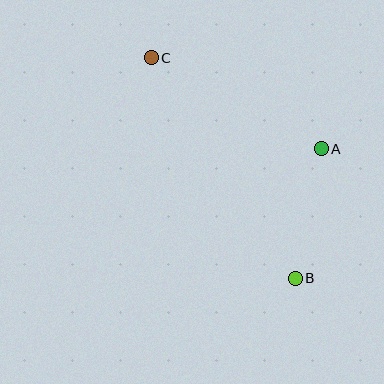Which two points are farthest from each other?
Points B and C are farthest from each other.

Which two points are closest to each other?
Points A and B are closest to each other.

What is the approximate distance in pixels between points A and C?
The distance between A and C is approximately 193 pixels.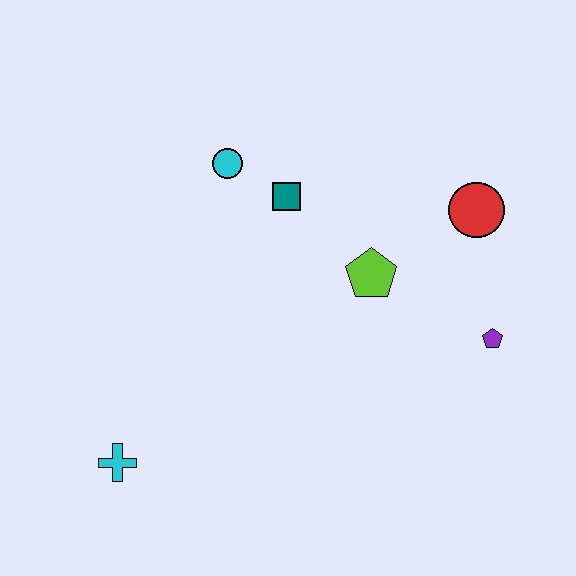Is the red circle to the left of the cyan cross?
No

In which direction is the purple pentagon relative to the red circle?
The purple pentagon is below the red circle.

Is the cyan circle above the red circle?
Yes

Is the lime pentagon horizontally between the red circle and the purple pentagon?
No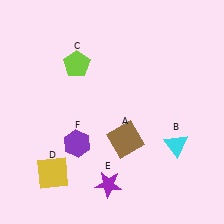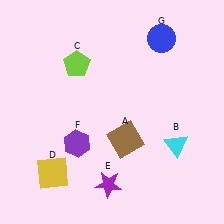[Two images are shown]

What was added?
A blue circle (G) was added in Image 2.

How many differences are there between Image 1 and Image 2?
There is 1 difference between the two images.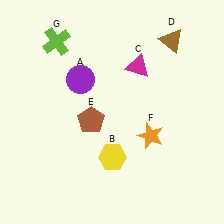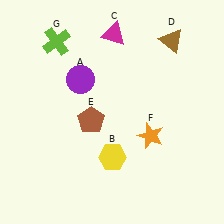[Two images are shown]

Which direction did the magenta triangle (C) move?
The magenta triangle (C) moved up.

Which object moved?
The magenta triangle (C) moved up.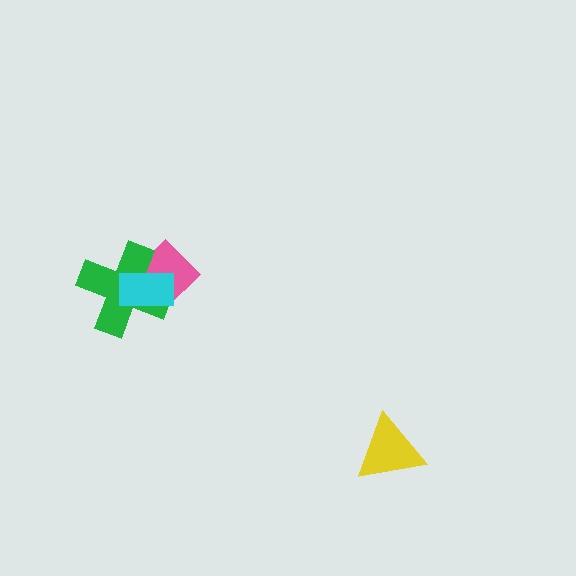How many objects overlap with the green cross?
2 objects overlap with the green cross.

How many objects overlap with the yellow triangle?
0 objects overlap with the yellow triangle.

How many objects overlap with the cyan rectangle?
2 objects overlap with the cyan rectangle.